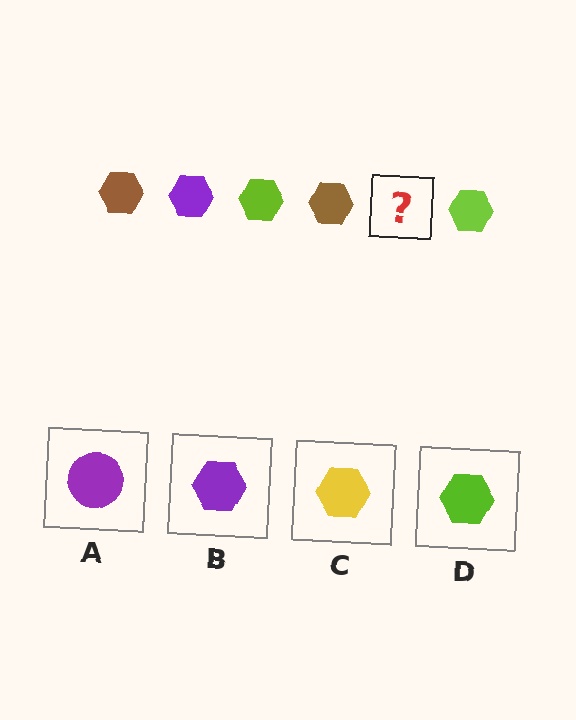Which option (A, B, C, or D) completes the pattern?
B.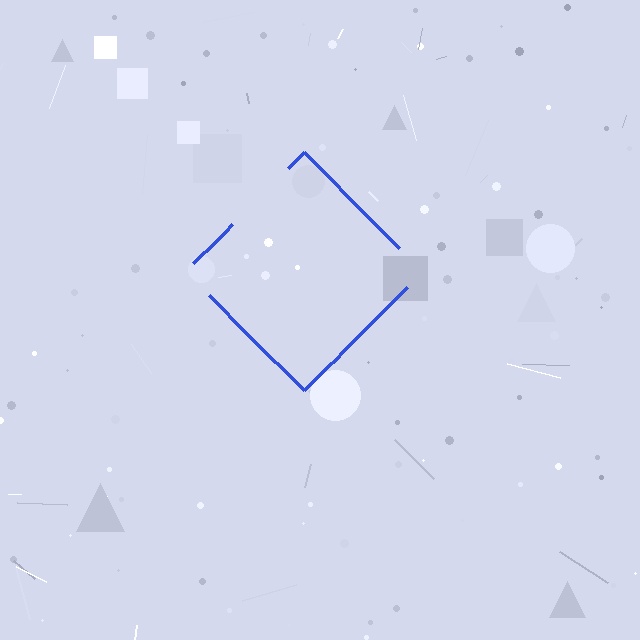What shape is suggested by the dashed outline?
The dashed outline suggests a diamond.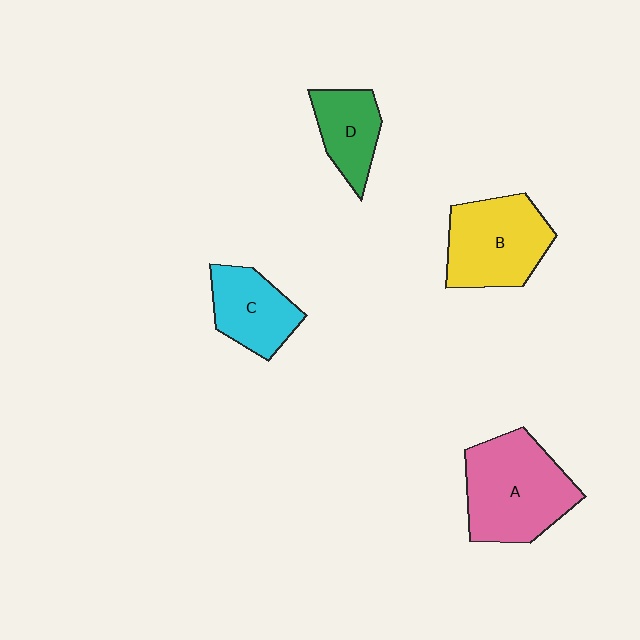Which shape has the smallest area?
Shape D (green).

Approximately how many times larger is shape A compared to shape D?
Approximately 1.9 times.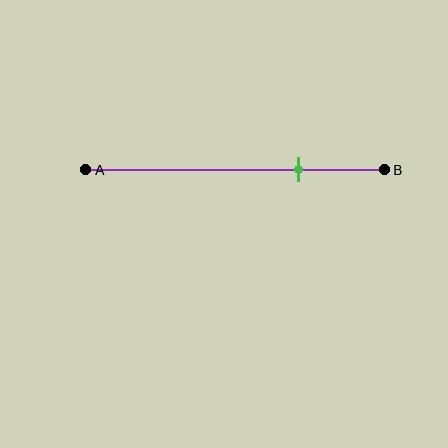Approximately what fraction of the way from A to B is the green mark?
The green mark is approximately 70% of the way from A to B.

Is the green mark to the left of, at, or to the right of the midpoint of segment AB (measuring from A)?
The green mark is to the right of the midpoint of segment AB.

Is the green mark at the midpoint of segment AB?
No, the mark is at about 70% from A, not at the 50% midpoint.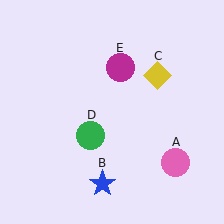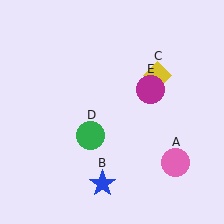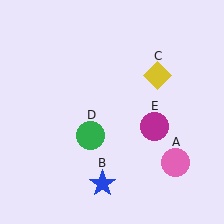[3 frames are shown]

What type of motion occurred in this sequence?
The magenta circle (object E) rotated clockwise around the center of the scene.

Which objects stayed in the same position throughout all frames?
Pink circle (object A) and blue star (object B) and yellow diamond (object C) and green circle (object D) remained stationary.